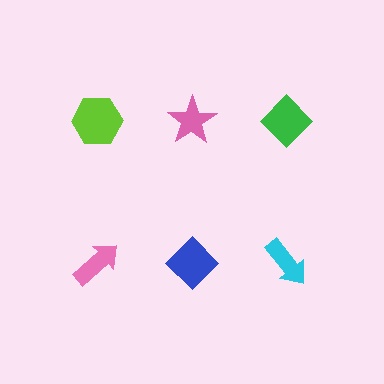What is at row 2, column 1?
A pink arrow.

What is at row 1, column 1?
A lime hexagon.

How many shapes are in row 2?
3 shapes.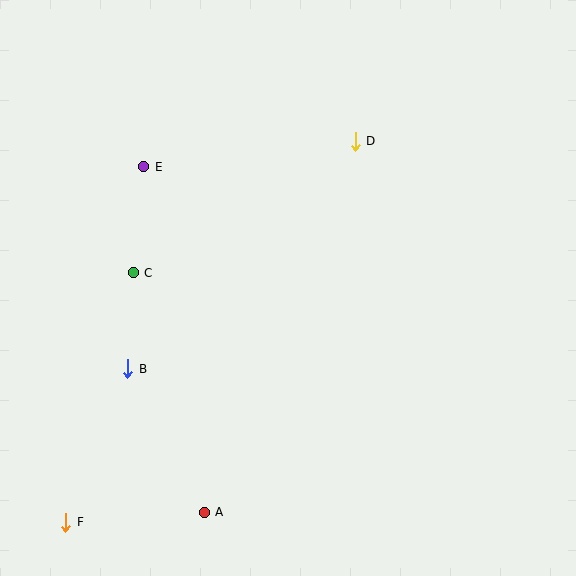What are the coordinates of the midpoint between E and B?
The midpoint between E and B is at (136, 268).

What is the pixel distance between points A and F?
The distance between A and F is 139 pixels.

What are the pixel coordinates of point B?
Point B is at (128, 369).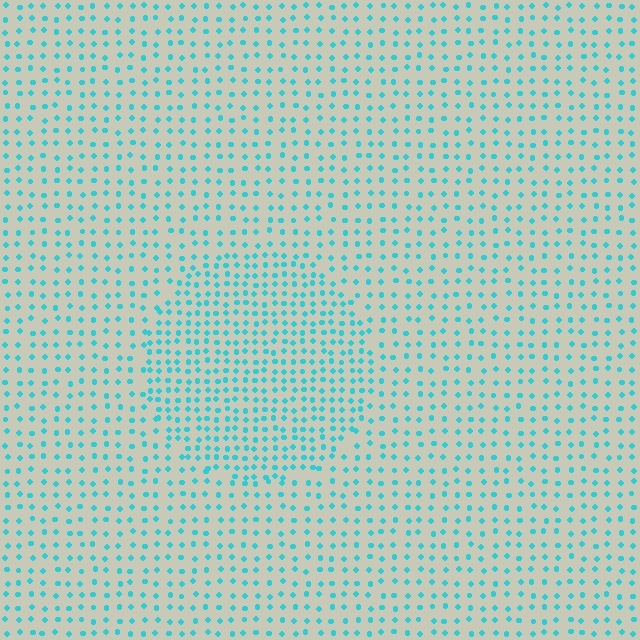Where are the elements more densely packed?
The elements are more densely packed inside the circle boundary.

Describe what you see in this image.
The image contains small cyan elements arranged at two different densities. A circle-shaped region is visible where the elements are more densely packed than the surrounding area.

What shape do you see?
I see a circle.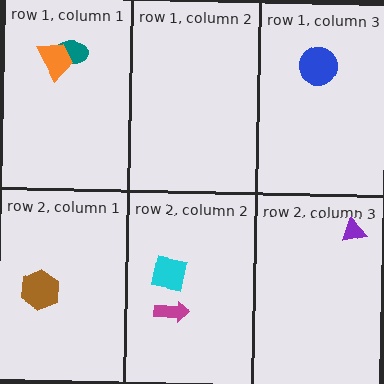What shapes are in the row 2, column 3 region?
The purple triangle.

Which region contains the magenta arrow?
The row 2, column 2 region.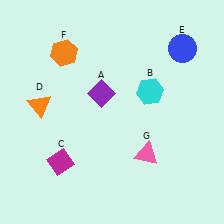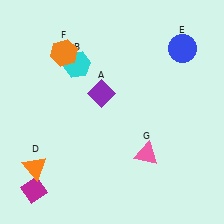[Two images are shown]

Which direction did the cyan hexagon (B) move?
The cyan hexagon (B) moved left.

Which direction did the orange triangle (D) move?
The orange triangle (D) moved down.